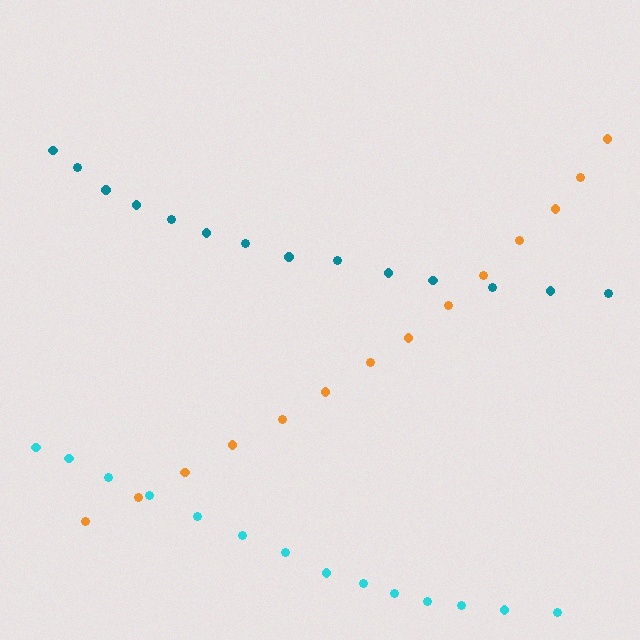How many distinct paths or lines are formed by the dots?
There are 3 distinct paths.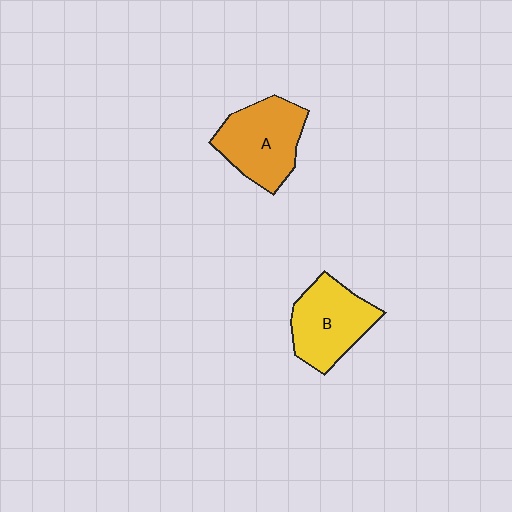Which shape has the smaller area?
Shape B (yellow).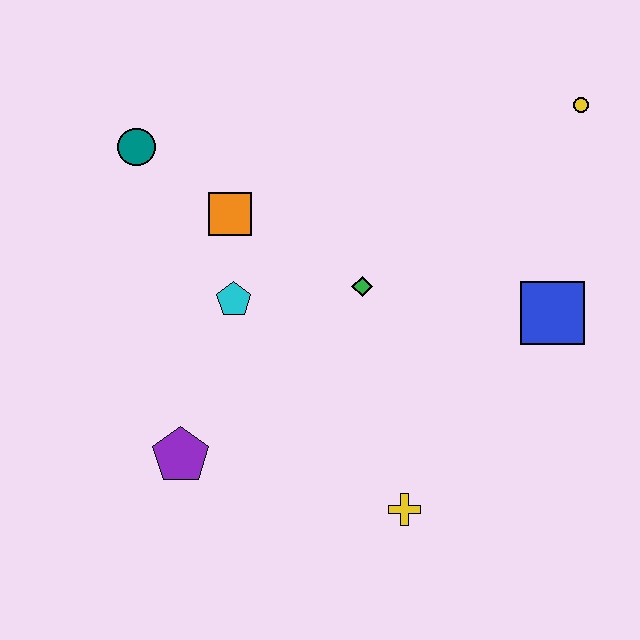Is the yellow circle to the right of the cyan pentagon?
Yes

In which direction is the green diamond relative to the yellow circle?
The green diamond is to the left of the yellow circle.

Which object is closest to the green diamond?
The cyan pentagon is closest to the green diamond.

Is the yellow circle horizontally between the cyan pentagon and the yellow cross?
No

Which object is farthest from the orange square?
The yellow circle is farthest from the orange square.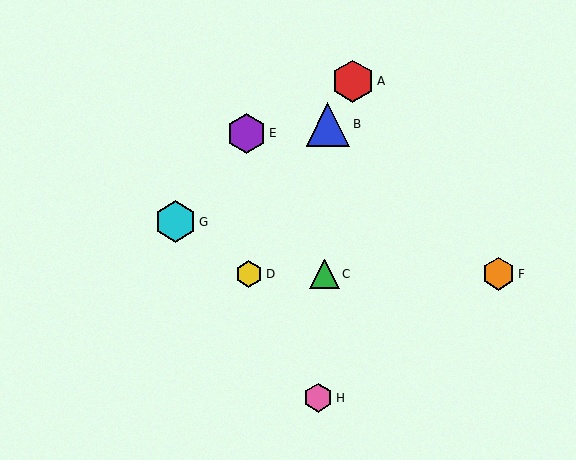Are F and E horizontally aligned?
No, F is at y≈274 and E is at y≈133.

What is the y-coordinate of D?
Object D is at y≈274.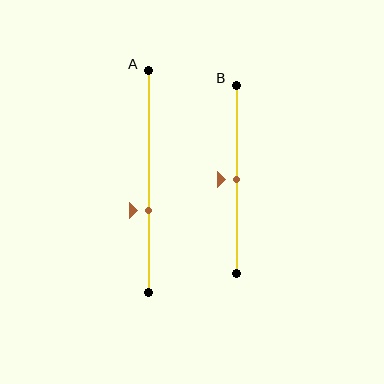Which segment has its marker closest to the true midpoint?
Segment B has its marker closest to the true midpoint.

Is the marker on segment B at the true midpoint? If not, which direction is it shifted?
Yes, the marker on segment B is at the true midpoint.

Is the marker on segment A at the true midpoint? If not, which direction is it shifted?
No, the marker on segment A is shifted downward by about 13% of the segment length.